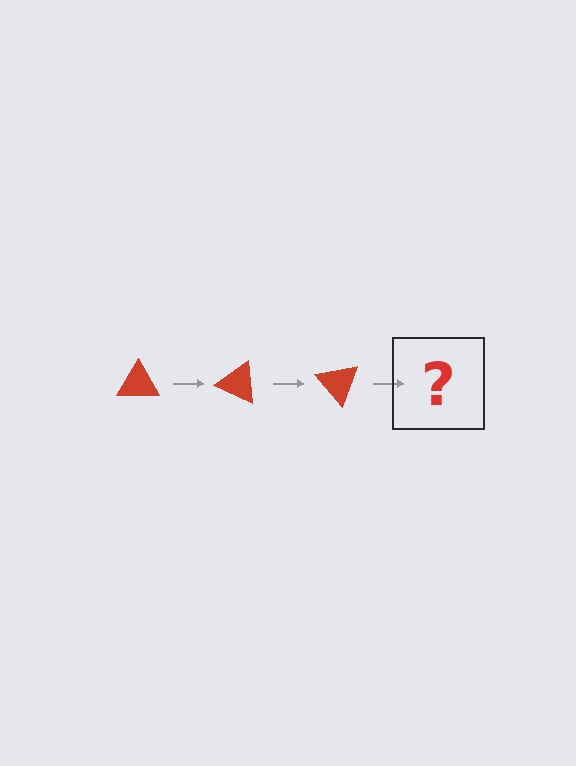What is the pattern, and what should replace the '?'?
The pattern is that the triangle rotates 25 degrees each step. The '?' should be a red triangle rotated 75 degrees.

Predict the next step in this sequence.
The next step is a red triangle rotated 75 degrees.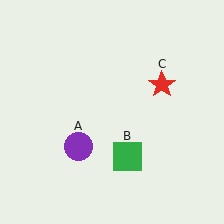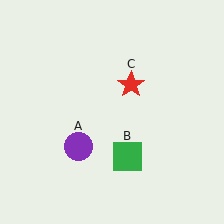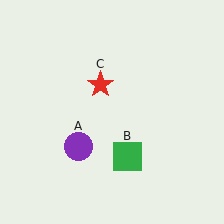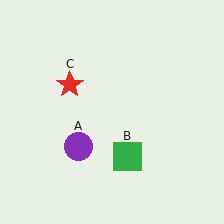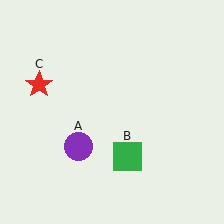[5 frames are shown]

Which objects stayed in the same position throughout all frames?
Purple circle (object A) and green square (object B) remained stationary.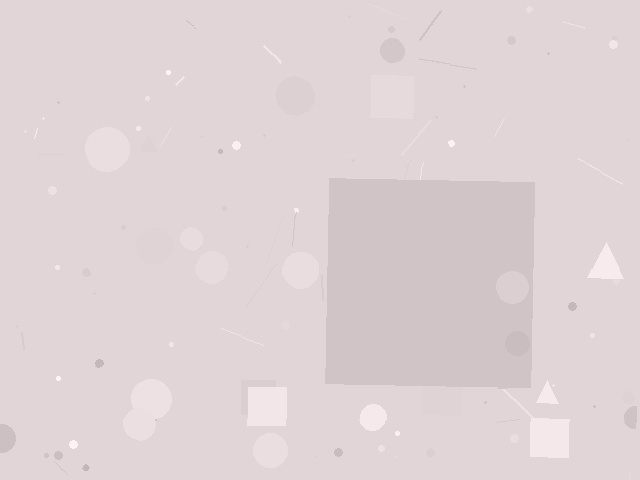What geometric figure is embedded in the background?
A square is embedded in the background.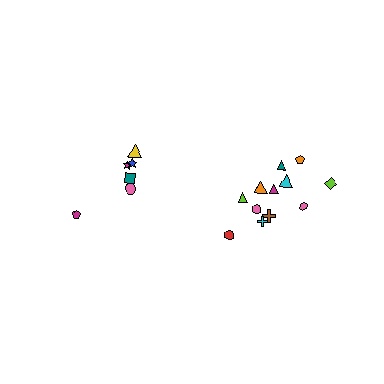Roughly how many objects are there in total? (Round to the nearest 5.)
Roughly 20 objects in total.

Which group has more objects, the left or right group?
The right group.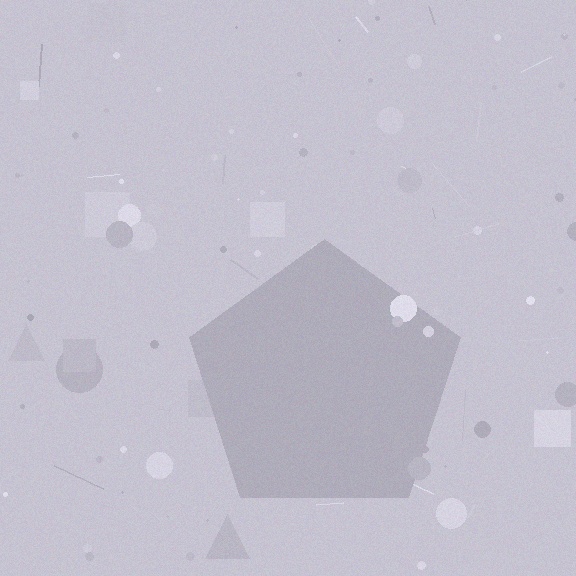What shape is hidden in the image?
A pentagon is hidden in the image.